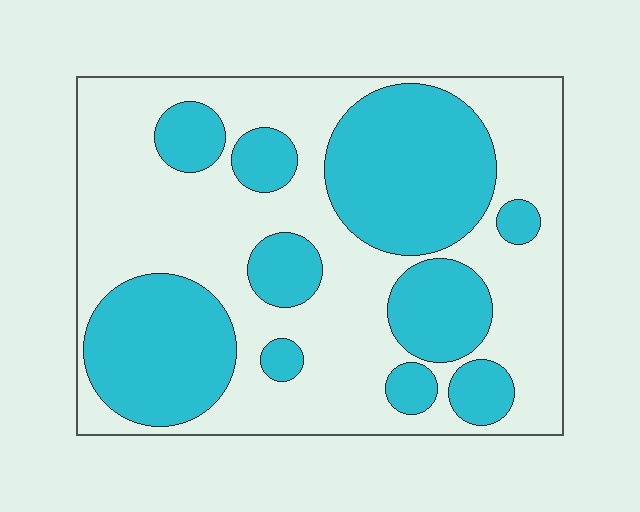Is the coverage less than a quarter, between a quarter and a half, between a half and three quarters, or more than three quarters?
Between a quarter and a half.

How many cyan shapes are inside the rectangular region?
10.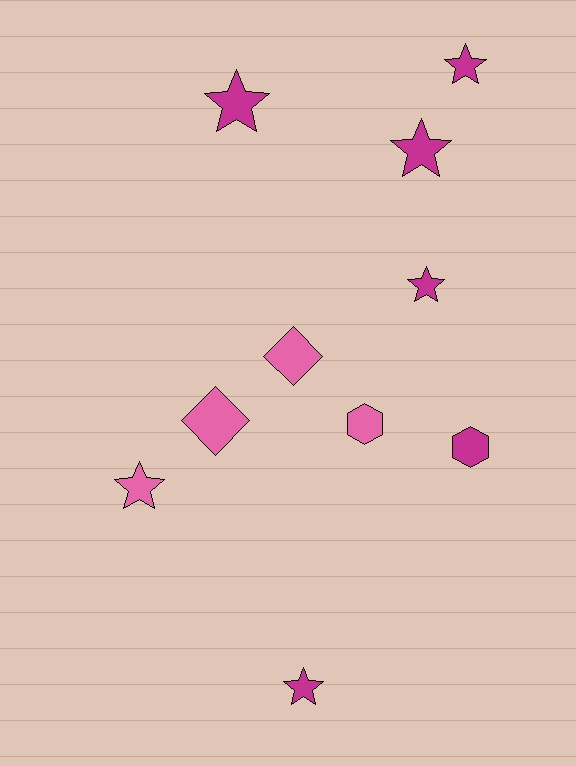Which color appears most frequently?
Magenta, with 6 objects.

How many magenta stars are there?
There are 5 magenta stars.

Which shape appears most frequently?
Star, with 6 objects.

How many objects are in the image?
There are 10 objects.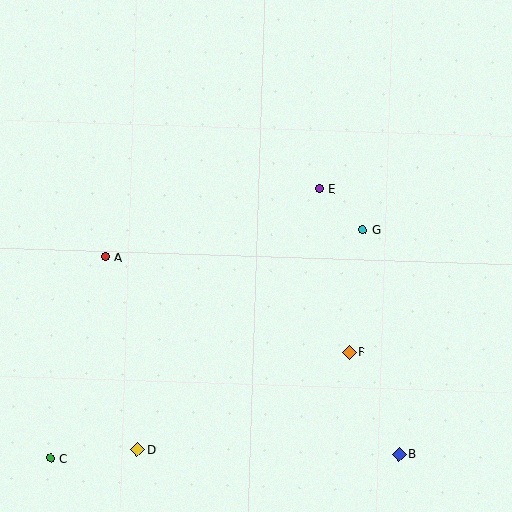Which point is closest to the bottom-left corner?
Point C is closest to the bottom-left corner.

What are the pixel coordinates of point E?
Point E is at (320, 189).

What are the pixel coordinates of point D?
Point D is at (137, 450).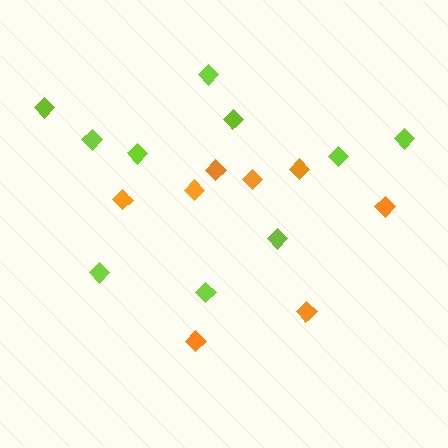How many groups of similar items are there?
There are 2 groups: one group of lime diamonds (10) and one group of orange diamonds (8).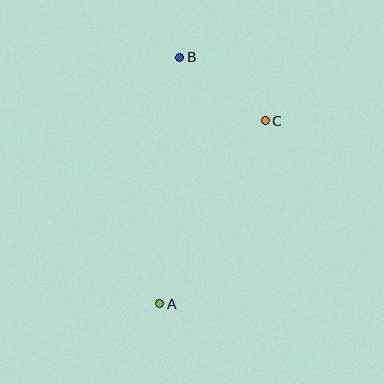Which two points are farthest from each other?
Points A and B are farthest from each other.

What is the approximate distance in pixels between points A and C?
The distance between A and C is approximately 212 pixels.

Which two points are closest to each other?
Points B and C are closest to each other.